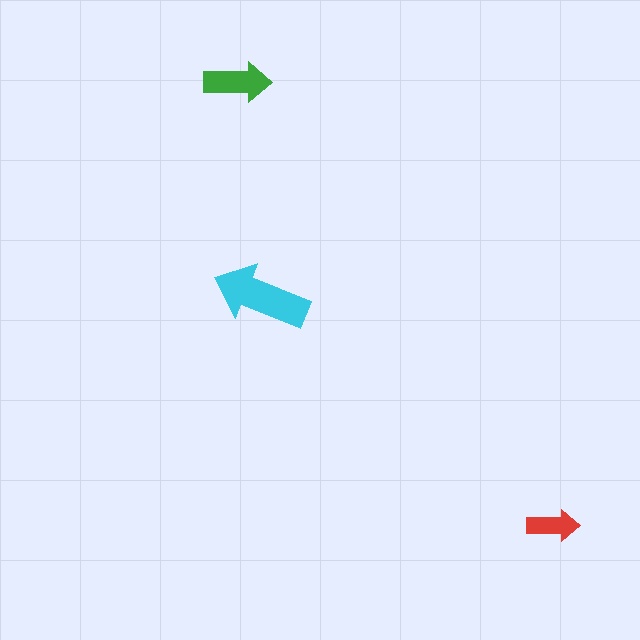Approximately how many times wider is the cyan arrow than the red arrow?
About 2 times wider.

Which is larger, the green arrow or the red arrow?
The green one.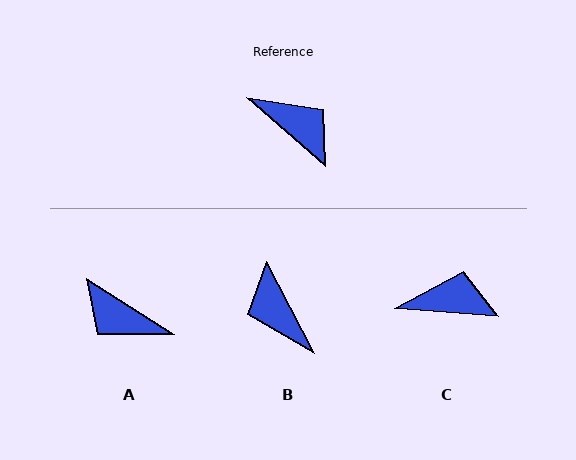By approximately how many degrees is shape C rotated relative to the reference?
Approximately 37 degrees counter-clockwise.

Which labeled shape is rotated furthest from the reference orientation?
A, about 171 degrees away.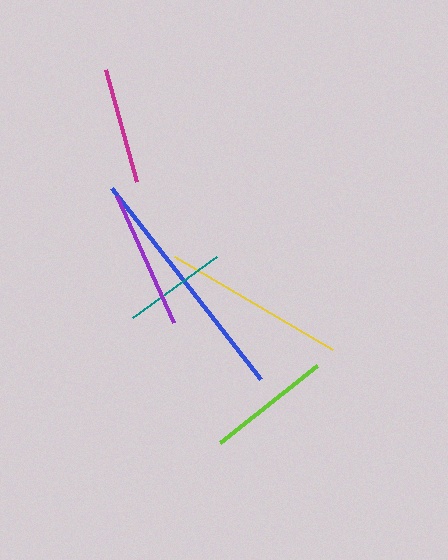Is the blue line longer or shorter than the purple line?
The blue line is longer than the purple line.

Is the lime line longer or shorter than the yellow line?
The yellow line is longer than the lime line.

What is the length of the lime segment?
The lime segment is approximately 124 pixels long.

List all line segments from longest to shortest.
From longest to shortest: blue, yellow, purple, lime, magenta, teal.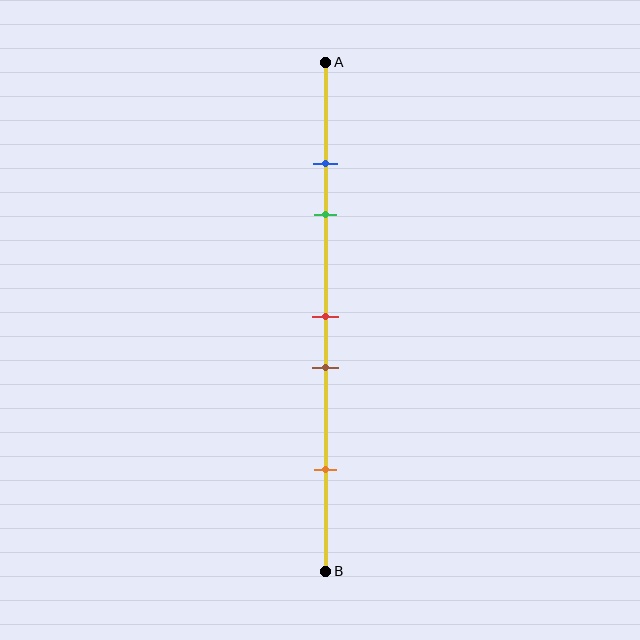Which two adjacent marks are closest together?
The blue and green marks are the closest adjacent pair.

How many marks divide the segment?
There are 5 marks dividing the segment.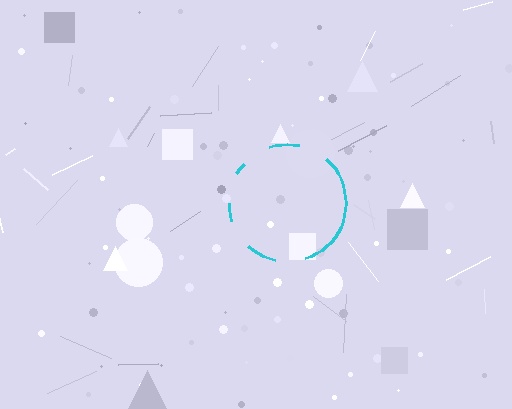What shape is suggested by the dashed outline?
The dashed outline suggests a circle.